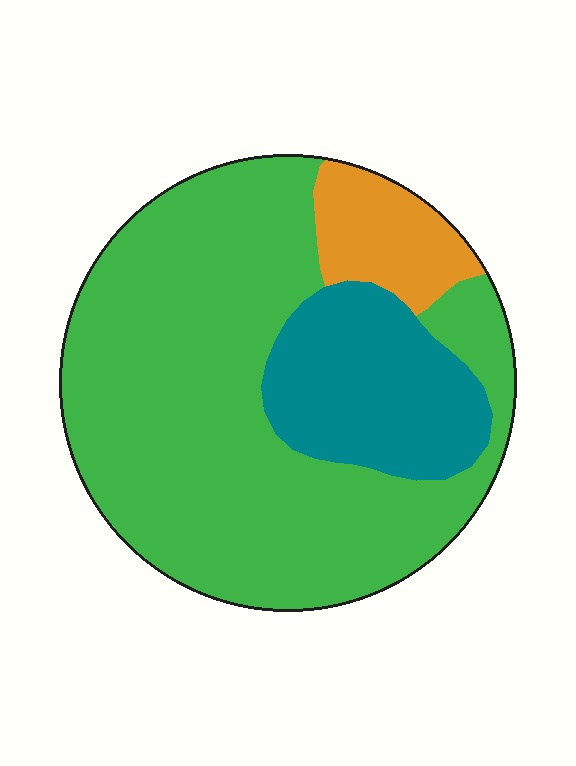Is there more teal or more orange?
Teal.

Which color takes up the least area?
Orange, at roughly 10%.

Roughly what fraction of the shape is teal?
Teal takes up about one fifth (1/5) of the shape.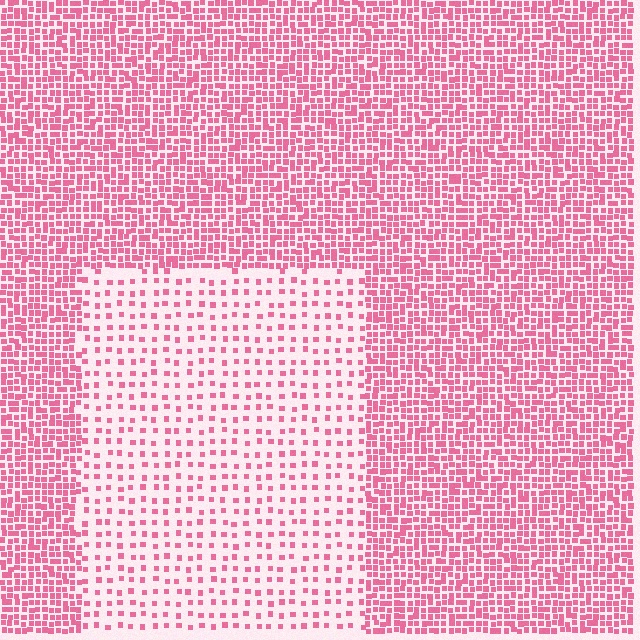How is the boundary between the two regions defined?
The boundary is defined by a change in element density (approximately 2.8x ratio). All elements are the same color, size, and shape.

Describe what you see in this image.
The image contains small pink elements arranged at two different densities. A rectangle-shaped region is visible where the elements are less densely packed than the surrounding area.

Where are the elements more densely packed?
The elements are more densely packed outside the rectangle boundary.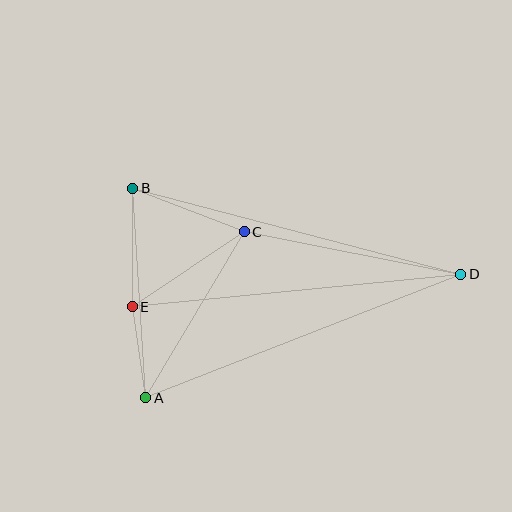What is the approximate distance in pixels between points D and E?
The distance between D and E is approximately 330 pixels.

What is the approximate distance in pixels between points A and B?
The distance between A and B is approximately 210 pixels.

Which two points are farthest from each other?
Points B and D are farthest from each other.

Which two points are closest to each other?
Points A and E are closest to each other.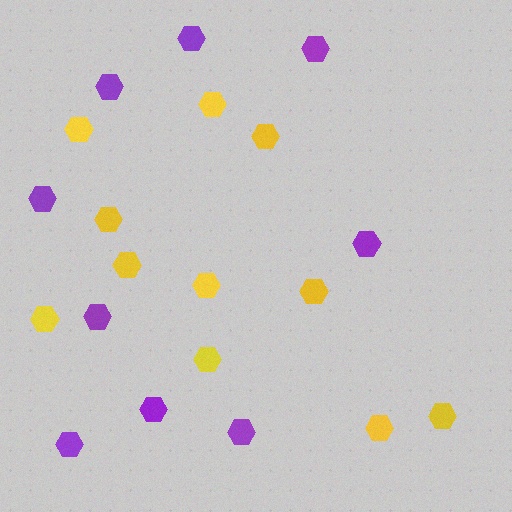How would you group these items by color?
There are 2 groups: one group of yellow hexagons (11) and one group of purple hexagons (9).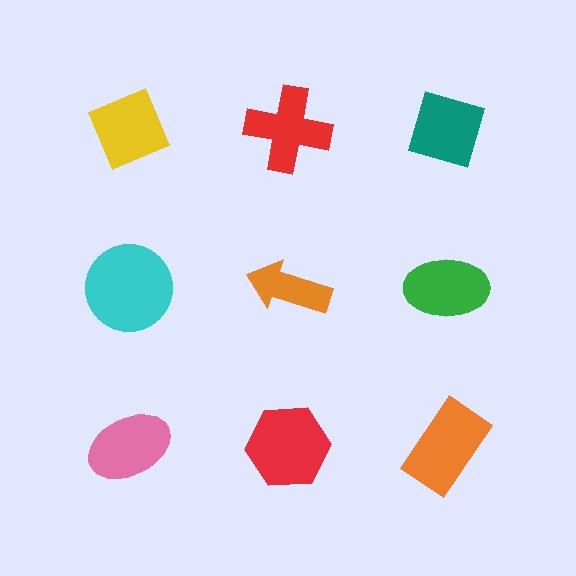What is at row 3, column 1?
A pink ellipse.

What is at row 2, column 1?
A cyan circle.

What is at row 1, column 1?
A yellow diamond.